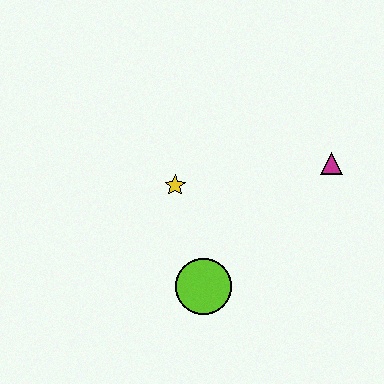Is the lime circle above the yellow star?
No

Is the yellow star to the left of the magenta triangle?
Yes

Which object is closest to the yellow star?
The lime circle is closest to the yellow star.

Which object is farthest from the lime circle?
The magenta triangle is farthest from the lime circle.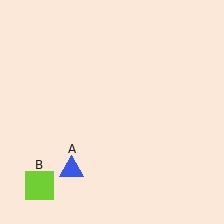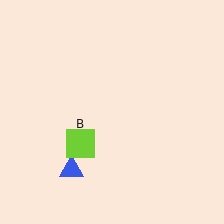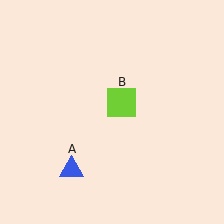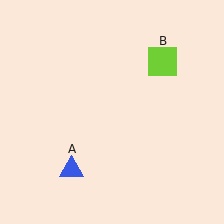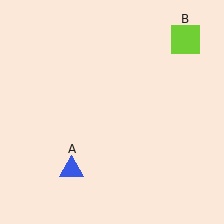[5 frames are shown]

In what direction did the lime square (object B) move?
The lime square (object B) moved up and to the right.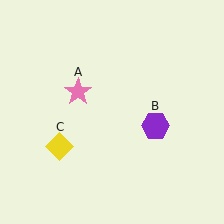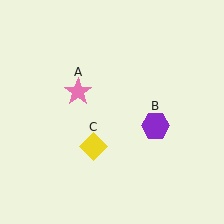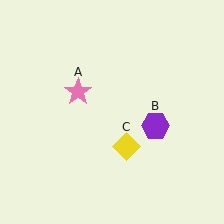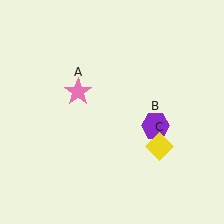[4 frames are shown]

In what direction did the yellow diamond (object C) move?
The yellow diamond (object C) moved right.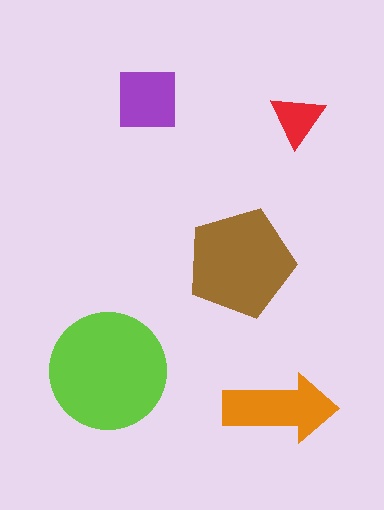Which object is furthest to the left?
The lime circle is leftmost.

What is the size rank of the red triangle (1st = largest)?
5th.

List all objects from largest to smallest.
The lime circle, the brown pentagon, the orange arrow, the purple square, the red triangle.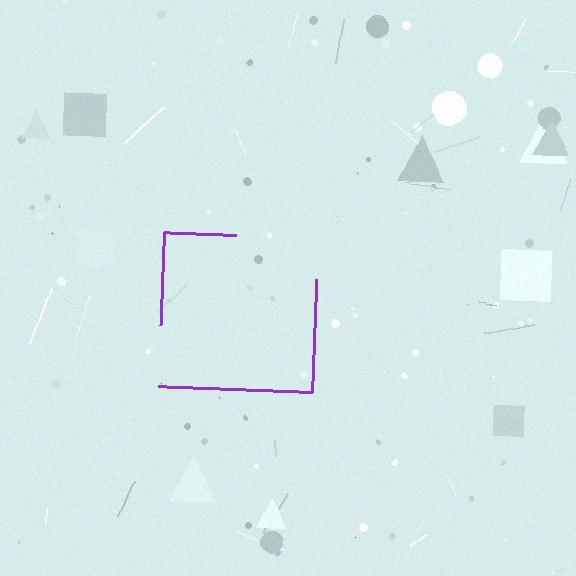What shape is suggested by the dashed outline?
The dashed outline suggests a square.